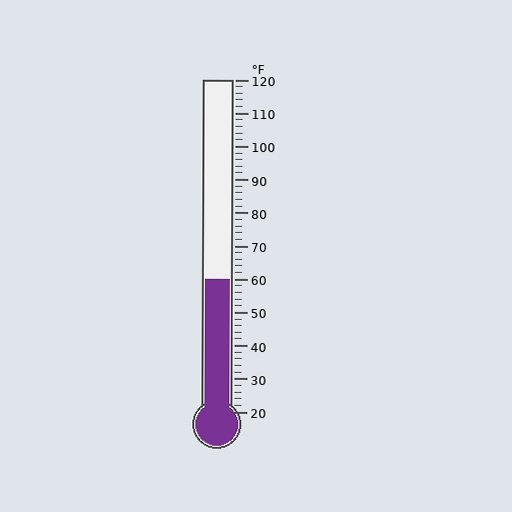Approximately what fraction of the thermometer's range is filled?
The thermometer is filled to approximately 40% of its range.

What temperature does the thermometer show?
The thermometer shows approximately 60°F.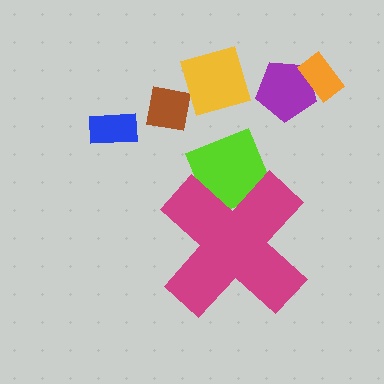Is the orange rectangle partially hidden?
No, the orange rectangle is fully visible.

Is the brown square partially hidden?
No, the brown square is fully visible.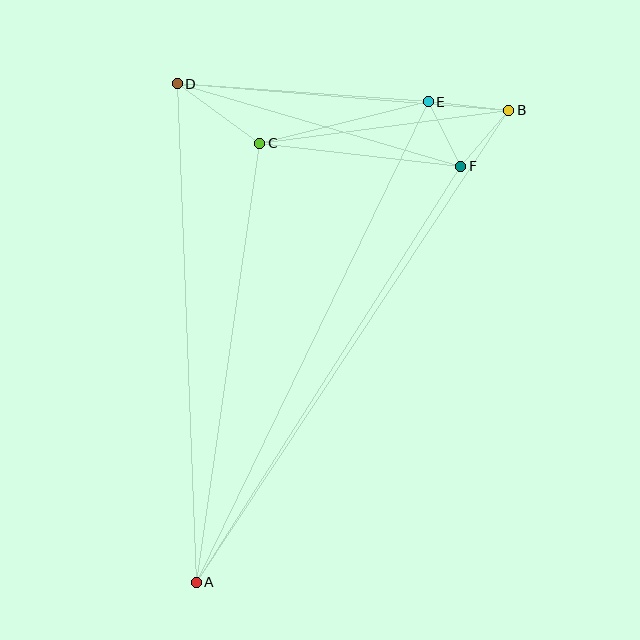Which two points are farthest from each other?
Points A and B are farthest from each other.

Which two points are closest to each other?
Points E and F are closest to each other.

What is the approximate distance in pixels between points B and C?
The distance between B and C is approximately 251 pixels.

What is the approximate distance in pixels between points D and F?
The distance between D and F is approximately 295 pixels.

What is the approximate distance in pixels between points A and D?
The distance between A and D is approximately 499 pixels.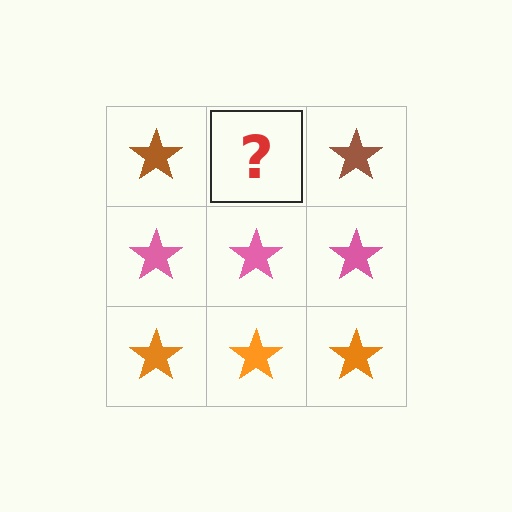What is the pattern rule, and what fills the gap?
The rule is that each row has a consistent color. The gap should be filled with a brown star.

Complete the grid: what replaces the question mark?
The question mark should be replaced with a brown star.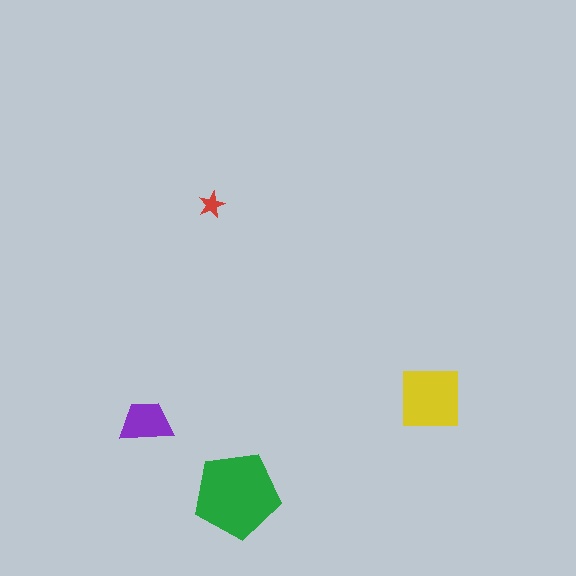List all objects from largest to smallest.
The green pentagon, the yellow square, the purple trapezoid, the red star.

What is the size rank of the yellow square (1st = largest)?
2nd.